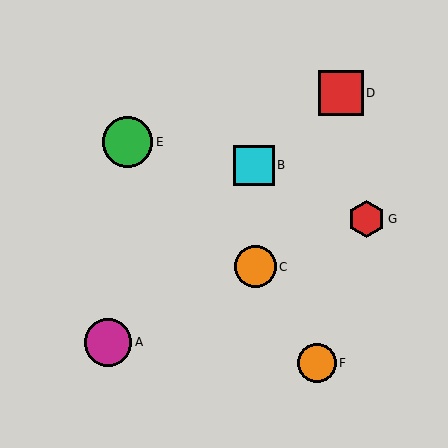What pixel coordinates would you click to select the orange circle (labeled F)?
Click at (317, 363) to select the orange circle F.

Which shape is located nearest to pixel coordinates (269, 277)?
The orange circle (labeled C) at (255, 267) is nearest to that location.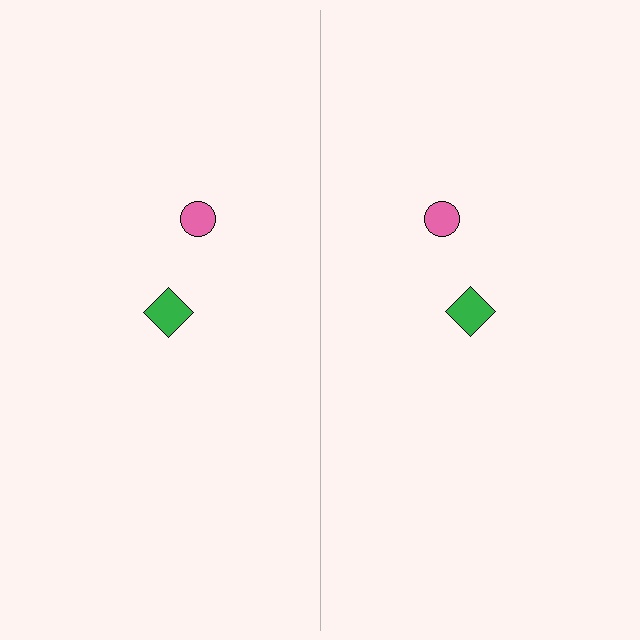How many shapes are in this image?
There are 4 shapes in this image.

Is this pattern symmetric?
Yes, this pattern has bilateral (reflection) symmetry.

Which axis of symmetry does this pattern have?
The pattern has a vertical axis of symmetry running through the center of the image.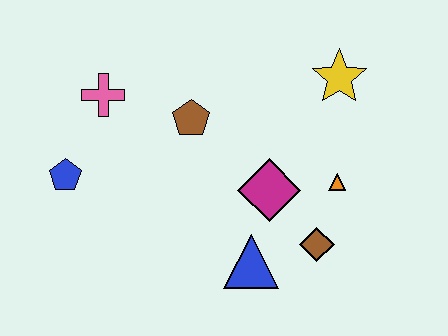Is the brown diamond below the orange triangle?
Yes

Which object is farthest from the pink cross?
The brown diamond is farthest from the pink cross.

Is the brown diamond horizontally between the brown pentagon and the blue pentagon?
No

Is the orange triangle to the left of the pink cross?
No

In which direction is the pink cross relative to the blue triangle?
The pink cross is above the blue triangle.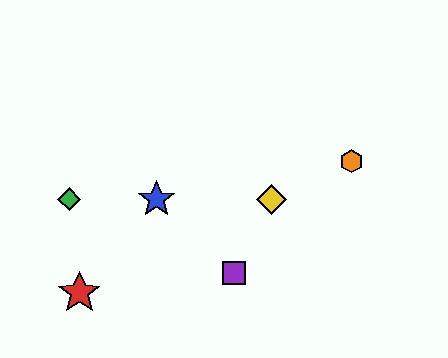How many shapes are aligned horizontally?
3 shapes (the blue star, the green diamond, the yellow diamond) are aligned horizontally.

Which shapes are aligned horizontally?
The blue star, the green diamond, the yellow diamond are aligned horizontally.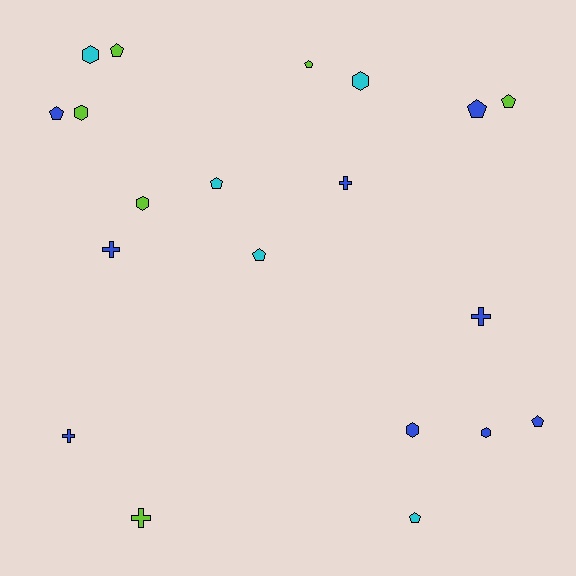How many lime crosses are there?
There is 1 lime cross.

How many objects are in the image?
There are 20 objects.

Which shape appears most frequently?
Pentagon, with 9 objects.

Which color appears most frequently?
Blue, with 9 objects.